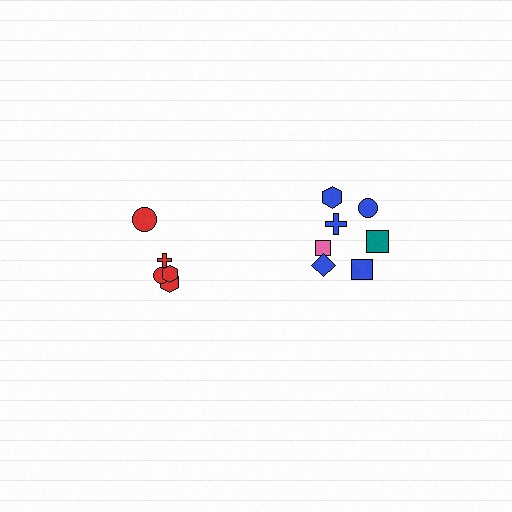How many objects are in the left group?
There are 5 objects.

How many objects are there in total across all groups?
There are 12 objects.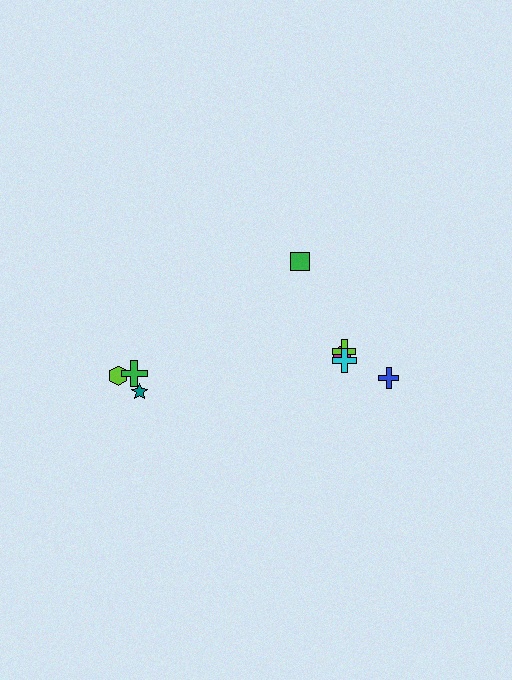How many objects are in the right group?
There are 5 objects.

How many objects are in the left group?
There are 3 objects.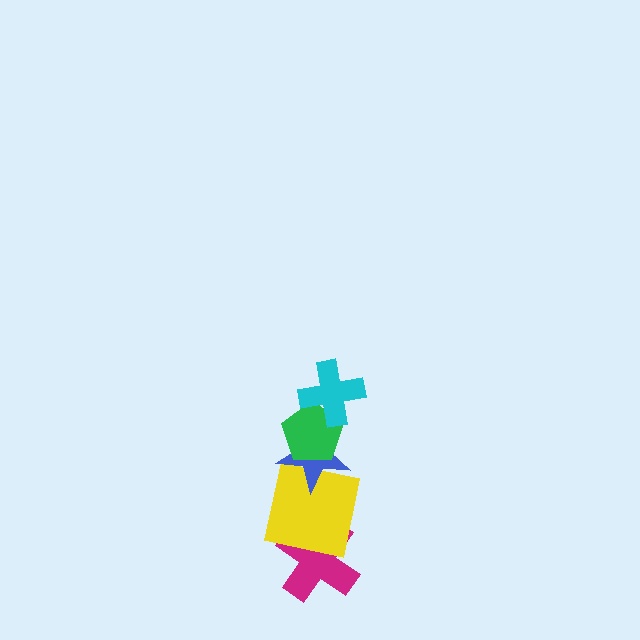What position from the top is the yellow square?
The yellow square is 4th from the top.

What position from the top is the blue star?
The blue star is 3rd from the top.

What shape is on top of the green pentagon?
The cyan cross is on top of the green pentagon.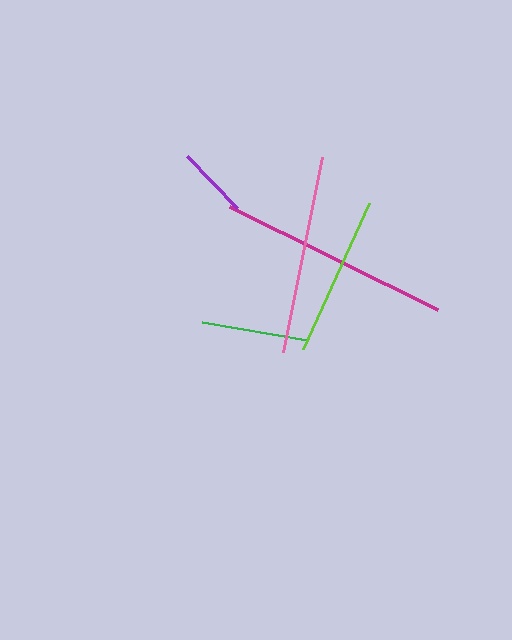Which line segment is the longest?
The magenta line is the longest at approximately 232 pixels.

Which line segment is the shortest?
The purple line is the shortest at approximately 73 pixels.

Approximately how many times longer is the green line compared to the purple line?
The green line is approximately 1.5 times the length of the purple line.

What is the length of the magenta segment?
The magenta segment is approximately 232 pixels long.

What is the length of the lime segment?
The lime segment is approximately 161 pixels long.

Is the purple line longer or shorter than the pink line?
The pink line is longer than the purple line.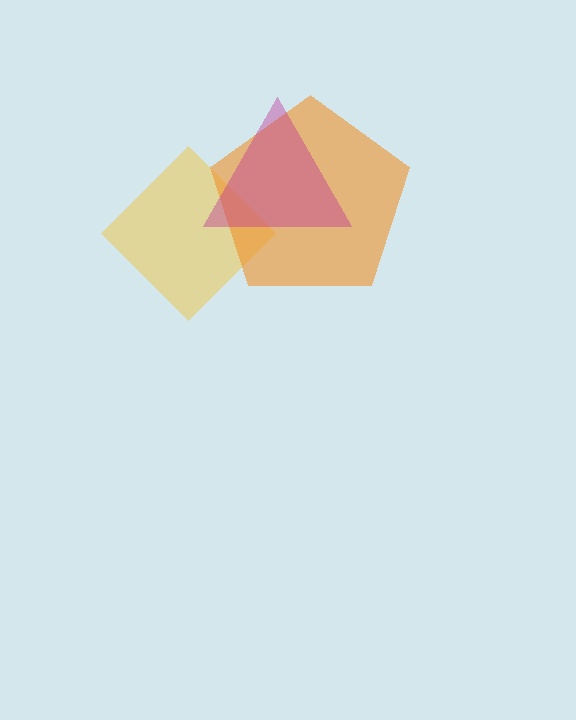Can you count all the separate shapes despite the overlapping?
Yes, there are 3 separate shapes.